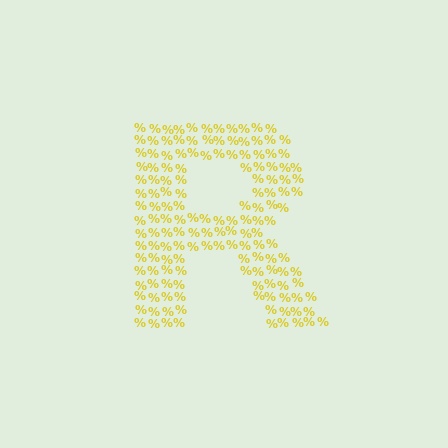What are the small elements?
The small elements are percent signs.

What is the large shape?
The large shape is the letter R.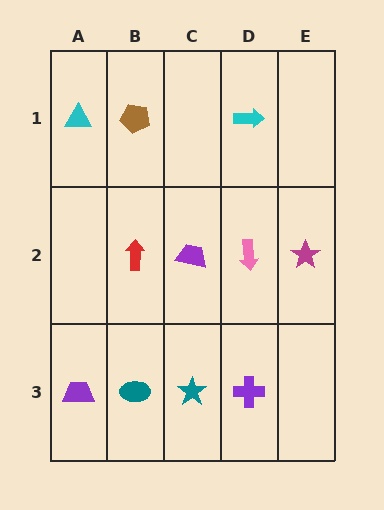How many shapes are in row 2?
4 shapes.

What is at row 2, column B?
A red arrow.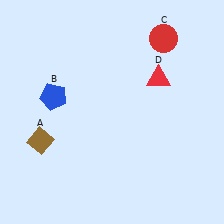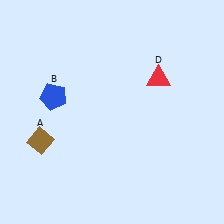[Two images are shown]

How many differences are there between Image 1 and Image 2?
There is 1 difference between the two images.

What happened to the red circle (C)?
The red circle (C) was removed in Image 2. It was in the top-right area of Image 1.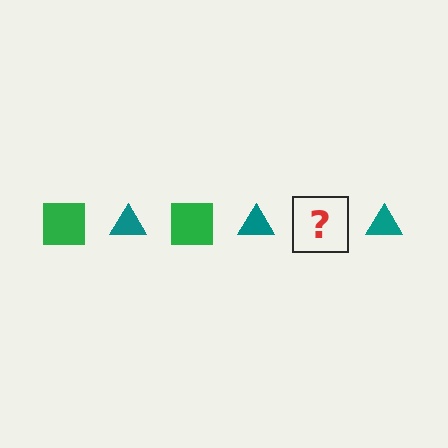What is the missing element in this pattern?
The missing element is a green square.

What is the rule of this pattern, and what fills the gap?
The rule is that the pattern alternates between green square and teal triangle. The gap should be filled with a green square.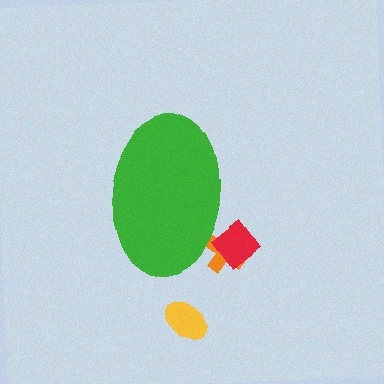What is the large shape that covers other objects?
A green ellipse.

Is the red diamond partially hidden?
Yes, the red diamond is partially hidden behind the green ellipse.